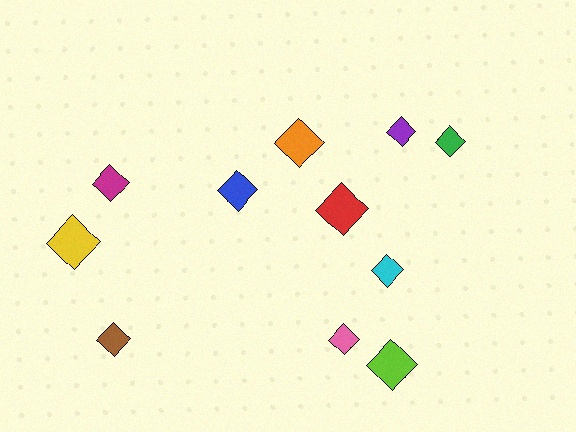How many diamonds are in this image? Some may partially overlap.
There are 11 diamonds.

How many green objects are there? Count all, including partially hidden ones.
There is 1 green object.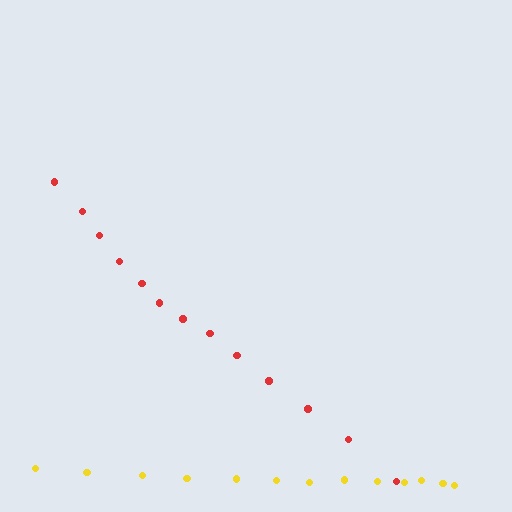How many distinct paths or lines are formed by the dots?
There are 2 distinct paths.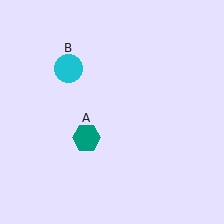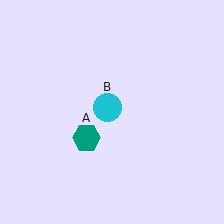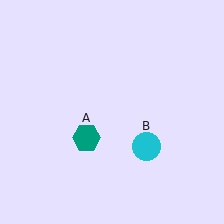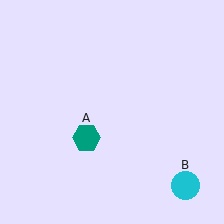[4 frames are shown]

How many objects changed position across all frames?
1 object changed position: cyan circle (object B).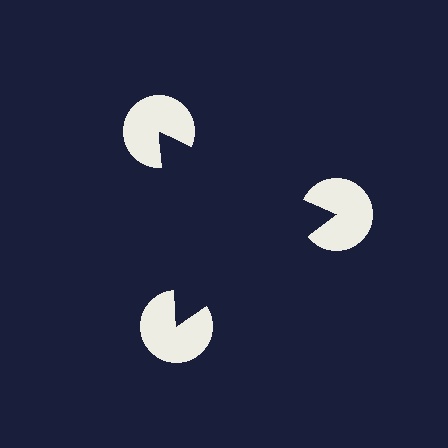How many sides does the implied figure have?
3 sides.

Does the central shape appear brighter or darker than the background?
It typically appears slightly darker than the background, even though no actual brightness change is drawn.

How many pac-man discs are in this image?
There are 3 — one at each vertex of the illusory triangle.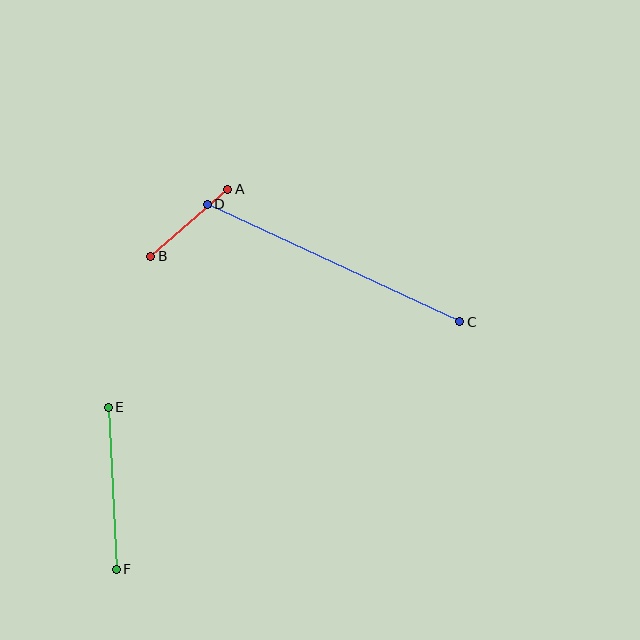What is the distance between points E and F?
The distance is approximately 162 pixels.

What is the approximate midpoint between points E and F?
The midpoint is at approximately (112, 488) pixels.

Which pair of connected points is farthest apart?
Points C and D are farthest apart.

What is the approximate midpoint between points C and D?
The midpoint is at approximately (334, 263) pixels.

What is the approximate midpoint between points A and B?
The midpoint is at approximately (189, 223) pixels.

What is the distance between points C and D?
The distance is approximately 279 pixels.